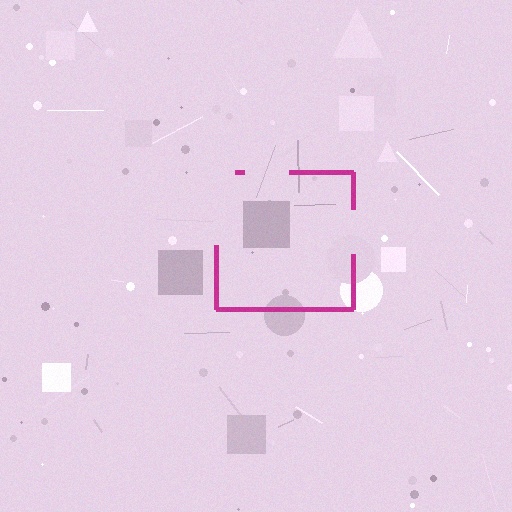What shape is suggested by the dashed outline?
The dashed outline suggests a square.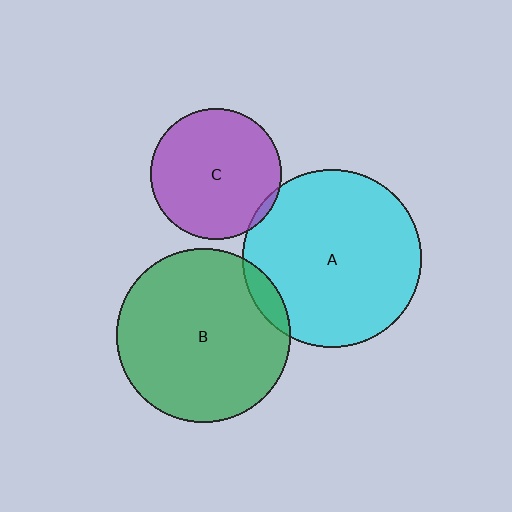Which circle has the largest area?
Circle A (cyan).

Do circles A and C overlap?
Yes.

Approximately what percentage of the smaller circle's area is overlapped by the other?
Approximately 5%.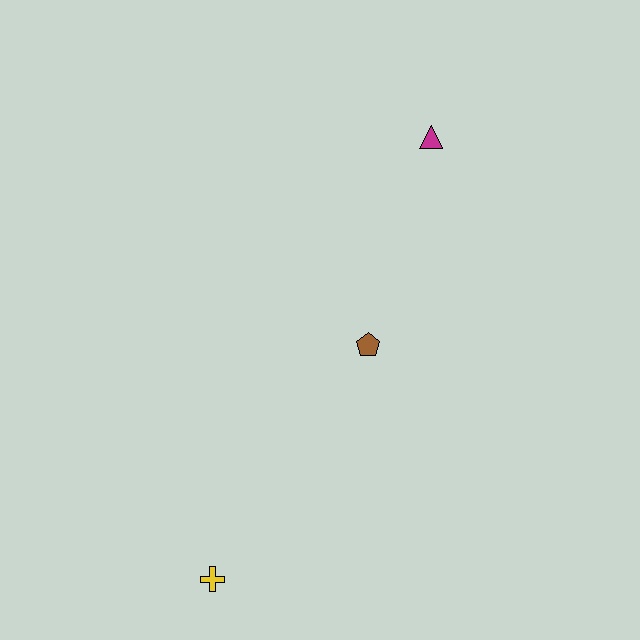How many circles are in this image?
There are no circles.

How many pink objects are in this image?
There are no pink objects.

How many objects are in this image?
There are 3 objects.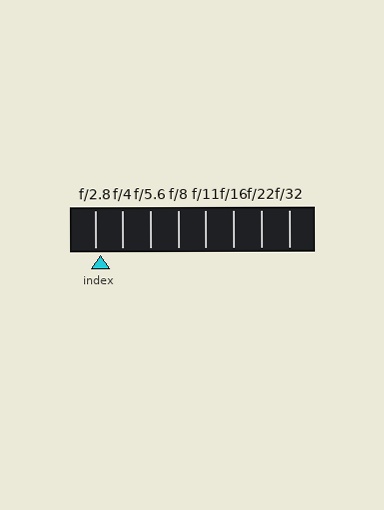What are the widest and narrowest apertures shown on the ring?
The widest aperture shown is f/2.8 and the narrowest is f/32.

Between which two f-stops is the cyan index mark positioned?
The index mark is between f/2.8 and f/4.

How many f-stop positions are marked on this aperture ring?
There are 8 f-stop positions marked.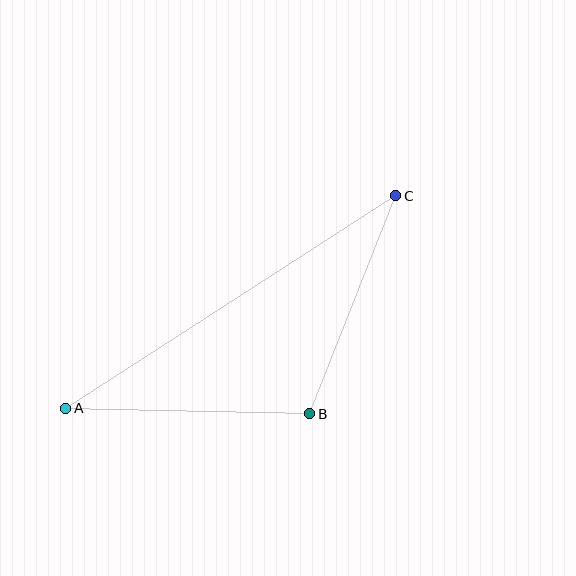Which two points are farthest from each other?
Points A and C are farthest from each other.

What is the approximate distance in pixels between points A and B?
The distance between A and B is approximately 244 pixels.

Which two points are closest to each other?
Points B and C are closest to each other.